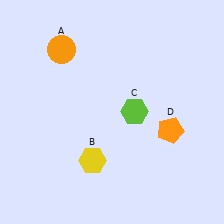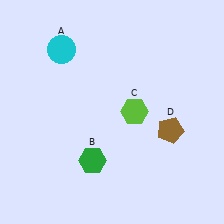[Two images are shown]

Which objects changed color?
A changed from orange to cyan. B changed from yellow to green. D changed from orange to brown.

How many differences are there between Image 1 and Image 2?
There are 3 differences between the two images.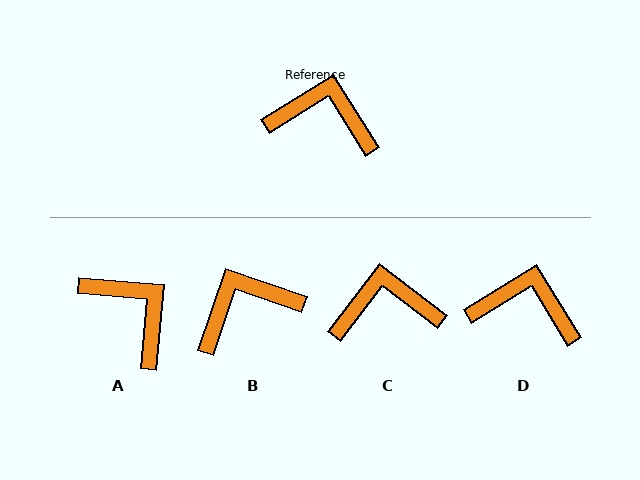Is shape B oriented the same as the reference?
No, it is off by about 39 degrees.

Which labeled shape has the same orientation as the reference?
D.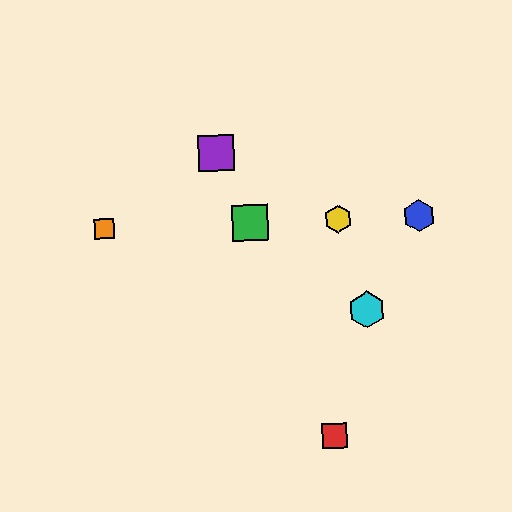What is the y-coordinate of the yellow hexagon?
The yellow hexagon is at y≈219.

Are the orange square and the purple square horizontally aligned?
No, the orange square is at y≈229 and the purple square is at y≈153.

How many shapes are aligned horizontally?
4 shapes (the blue hexagon, the green square, the yellow hexagon, the orange square) are aligned horizontally.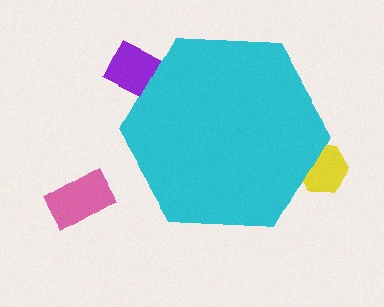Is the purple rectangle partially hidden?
Yes, the purple rectangle is partially hidden behind the cyan hexagon.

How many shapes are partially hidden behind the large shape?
2 shapes are partially hidden.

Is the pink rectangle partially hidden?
No, the pink rectangle is fully visible.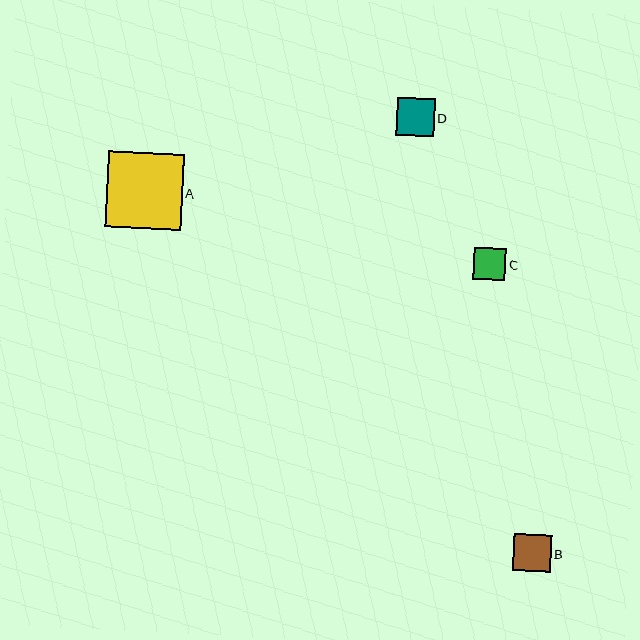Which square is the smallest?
Square C is the smallest with a size of approximately 33 pixels.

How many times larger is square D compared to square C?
Square D is approximately 1.2 times the size of square C.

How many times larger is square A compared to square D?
Square A is approximately 2.0 times the size of square D.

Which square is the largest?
Square A is the largest with a size of approximately 76 pixels.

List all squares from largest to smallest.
From largest to smallest: A, D, B, C.